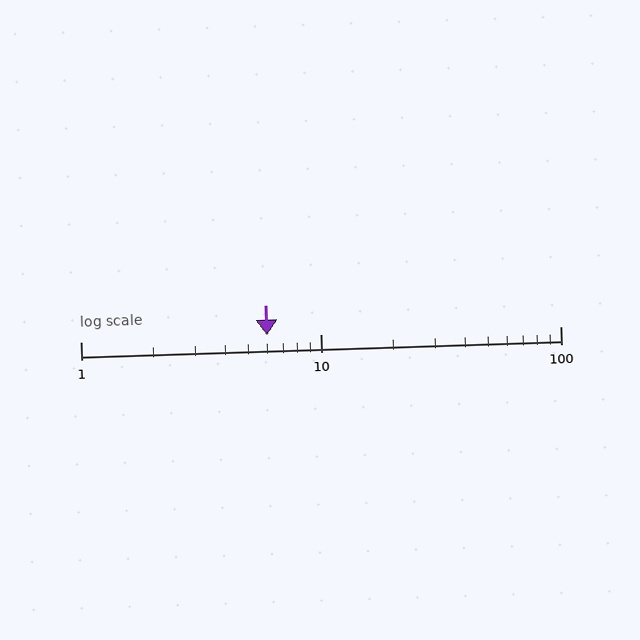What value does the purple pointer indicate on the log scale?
The pointer indicates approximately 6.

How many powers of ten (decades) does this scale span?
The scale spans 2 decades, from 1 to 100.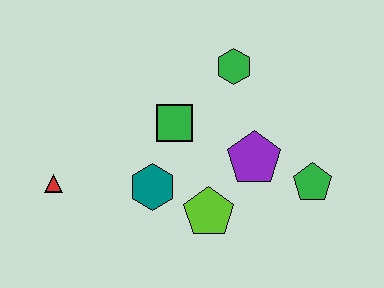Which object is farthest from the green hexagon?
The red triangle is farthest from the green hexagon.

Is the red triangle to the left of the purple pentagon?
Yes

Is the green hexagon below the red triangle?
No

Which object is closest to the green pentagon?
The purple pentagon is closest to the green pentagon.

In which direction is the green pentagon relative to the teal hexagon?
The green pentagon is to the right of the teal hexagon.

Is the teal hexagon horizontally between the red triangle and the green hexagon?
Yes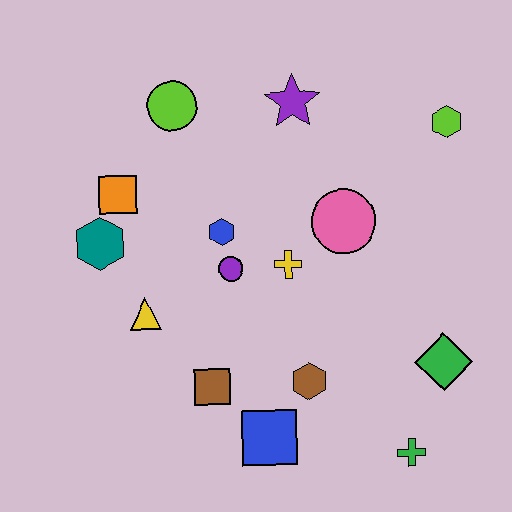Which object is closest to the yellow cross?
The purple circle is closest to the yellow cross.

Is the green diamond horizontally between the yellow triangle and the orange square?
No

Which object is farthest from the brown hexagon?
The lime circle is farthest from the brown hexagon.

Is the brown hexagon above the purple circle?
No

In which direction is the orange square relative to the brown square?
The orange square is above the brown square.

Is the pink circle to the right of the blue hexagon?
Yes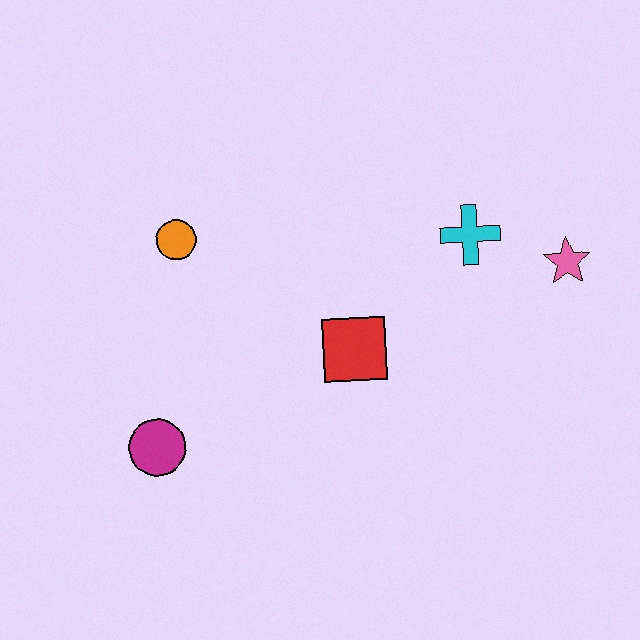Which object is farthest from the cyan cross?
The magenta circle is farthest from the cyan cross.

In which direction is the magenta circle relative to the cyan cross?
The magenta circle is to the left of the cyan cross.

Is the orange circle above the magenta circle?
Yes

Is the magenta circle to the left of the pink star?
Yes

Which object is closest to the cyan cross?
The pink star is closest to the cyan cross.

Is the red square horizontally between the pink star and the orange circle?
Yes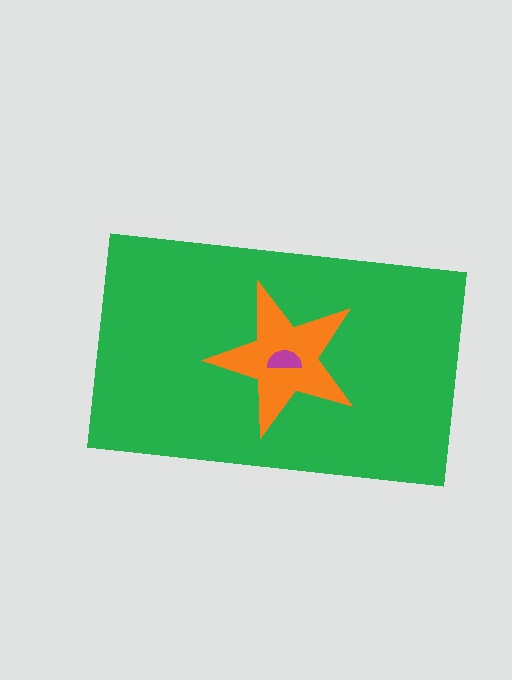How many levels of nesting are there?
3.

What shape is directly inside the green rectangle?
The orange star.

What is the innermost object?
The magenta semicircle.